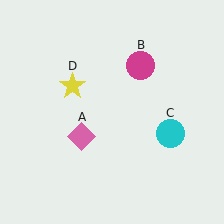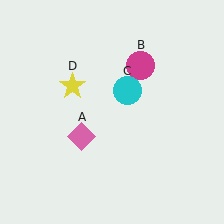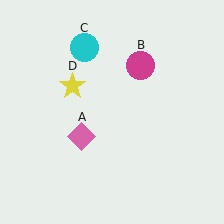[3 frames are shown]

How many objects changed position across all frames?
1 object changed position: cyan circle (object C).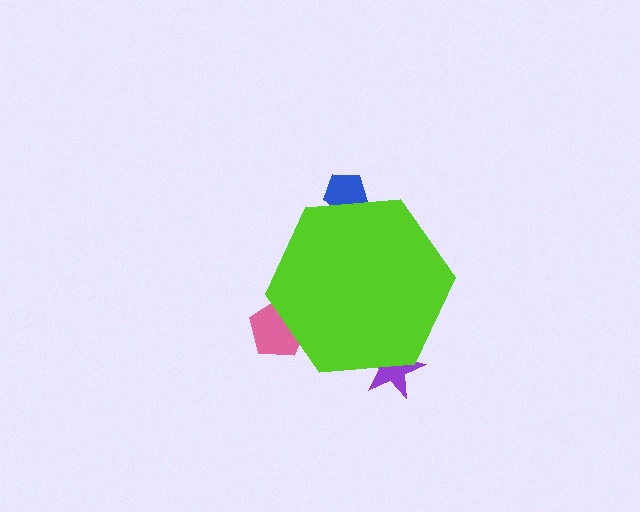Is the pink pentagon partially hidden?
Yes, the pink pentagon is partially hidden behind the lime hexagon.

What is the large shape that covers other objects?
A lime hexagon.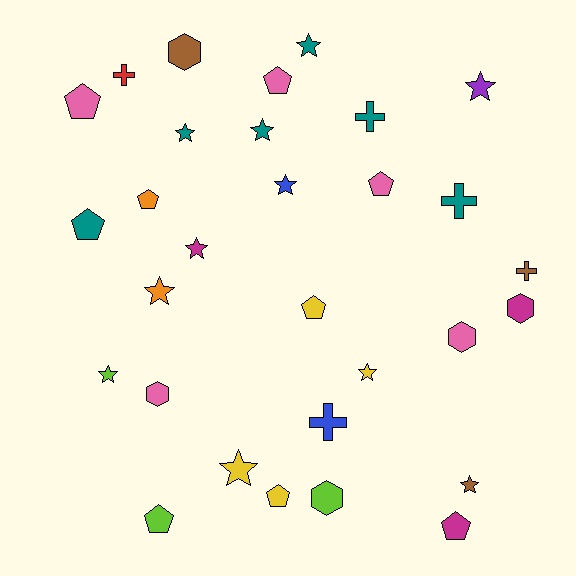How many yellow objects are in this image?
There are 4 yellow objects.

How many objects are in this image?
There are 30 objects.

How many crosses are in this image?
There are 5 crosses.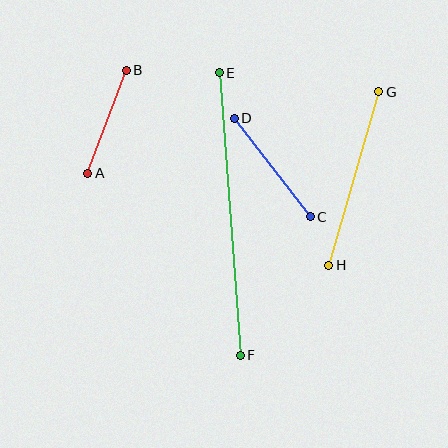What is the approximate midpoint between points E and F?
The midpoint is at approximately (230, 214) pixels.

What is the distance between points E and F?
The distance is approximately 283 pixels.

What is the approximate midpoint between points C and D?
The midpoint is at approximately (272, 167) pixels.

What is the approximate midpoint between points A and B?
The midpoint is at approximately (107, 122) pixels.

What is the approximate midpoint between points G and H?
The midpoint is at approximately (354, 179) pixels.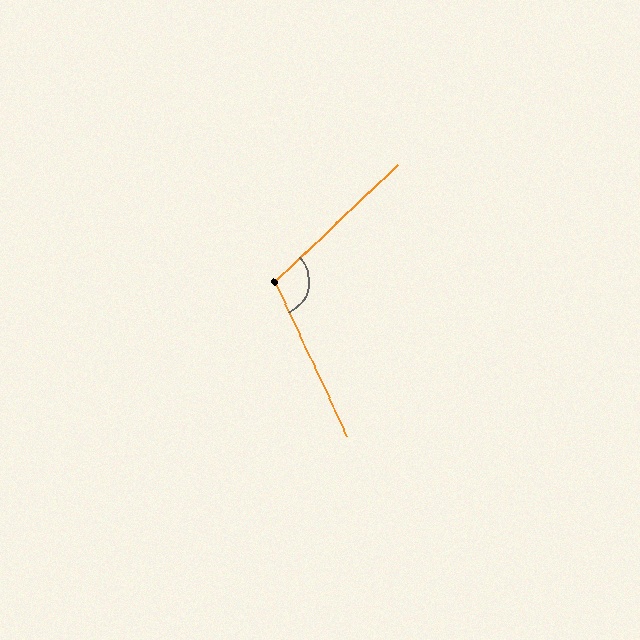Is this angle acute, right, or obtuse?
It is obtuse.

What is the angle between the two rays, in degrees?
Approximately 108 degrees.